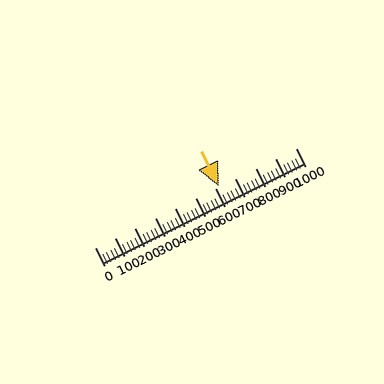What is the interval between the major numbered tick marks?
The major tick marks are spaced 100 units apart.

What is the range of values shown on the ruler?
The ruler shows values from 0 to 1000.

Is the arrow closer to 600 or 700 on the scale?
The arrow is closer to 600.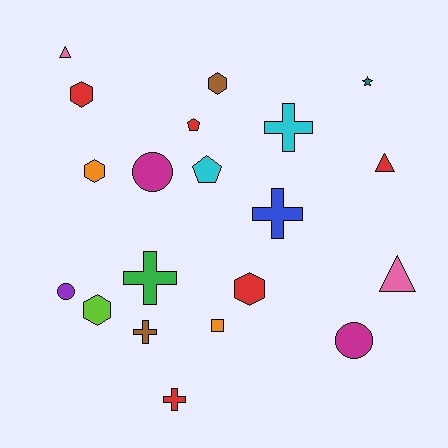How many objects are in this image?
There are 20 objects.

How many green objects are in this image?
There is 1 green object.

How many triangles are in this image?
There are 3 triangles.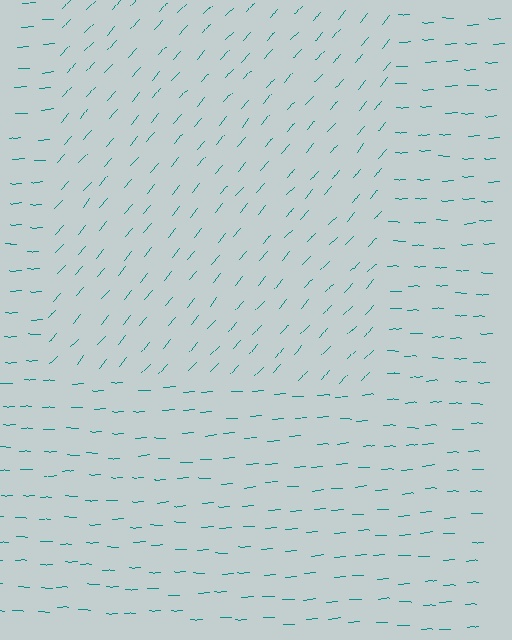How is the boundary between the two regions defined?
The boundary is defined purely by a change in line orientation (approximately 45 degrees difference). All lines are the same color and thickness.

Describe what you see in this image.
The image is filled with small teal line segments. A rectangle region in the image has lines oriented differently from the surrounding lines, creating a visible texture boundary.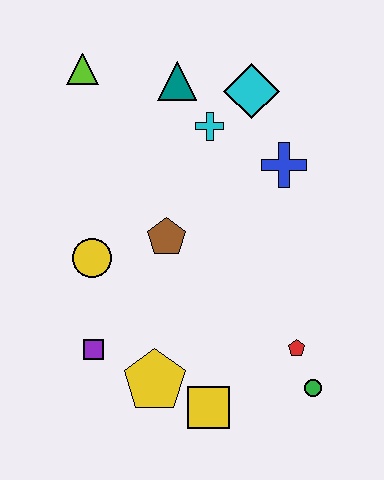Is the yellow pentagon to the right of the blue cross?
No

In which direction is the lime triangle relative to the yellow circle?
The lime triangle is above the yellow circle.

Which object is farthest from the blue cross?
The purple square is farthest from the blue cross.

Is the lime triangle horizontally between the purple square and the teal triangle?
No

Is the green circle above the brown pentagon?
No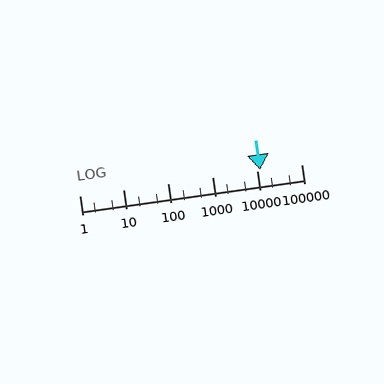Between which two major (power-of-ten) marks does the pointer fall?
The pointer is between 10000 and 100000.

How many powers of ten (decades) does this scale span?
The scale spans 5 decades, from 1 to 100000.